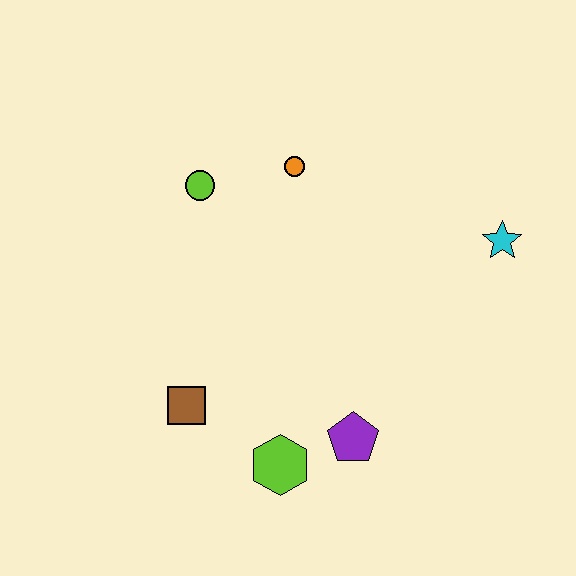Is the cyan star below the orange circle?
Yes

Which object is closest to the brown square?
The lime hexagon is closest to the brown square.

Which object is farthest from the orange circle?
The lime hexagon is farthest from the orange circle.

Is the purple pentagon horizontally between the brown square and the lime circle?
No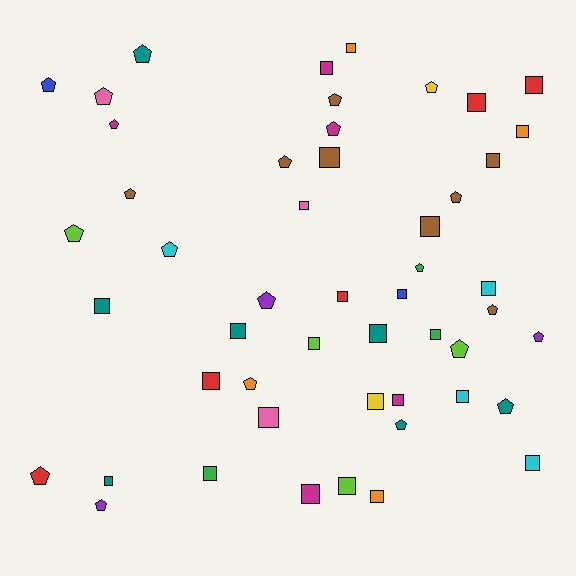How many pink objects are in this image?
There are 3 pink objects.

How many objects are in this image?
There are 50 objects.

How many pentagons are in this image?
There are 22 pentagons.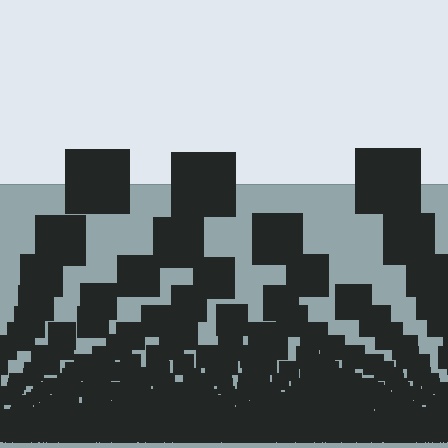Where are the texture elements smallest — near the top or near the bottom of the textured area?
Near the bottom.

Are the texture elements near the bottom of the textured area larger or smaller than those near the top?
Smaller. The gradient is inverted — elements near the bottom are smaller and denser.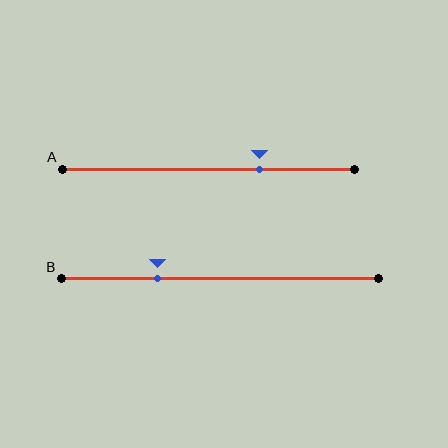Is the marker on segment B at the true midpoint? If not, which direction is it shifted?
No, the marker on segment B is shifted to the left by about 20% of the segment length.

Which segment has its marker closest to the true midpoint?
Segment A has its marker closest to the true midpoint.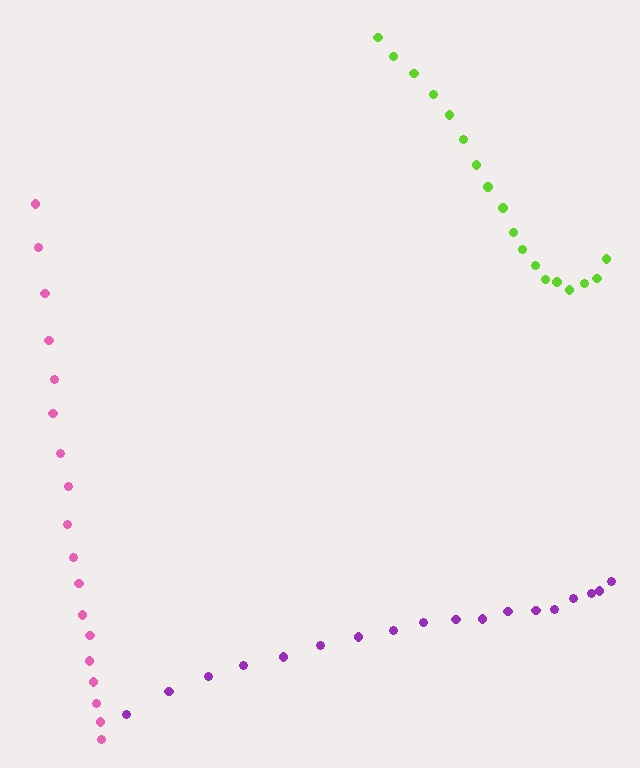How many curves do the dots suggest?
There are 3 distinct paths.